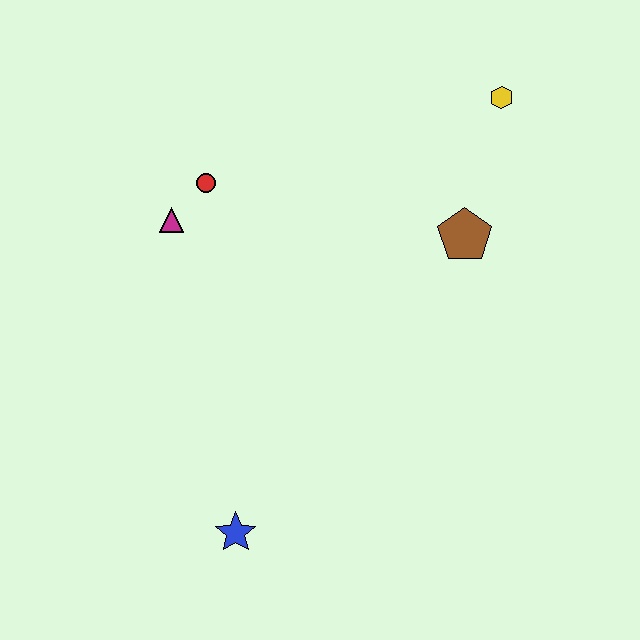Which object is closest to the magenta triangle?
The red circle is closest to the magenta triangle.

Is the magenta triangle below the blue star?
No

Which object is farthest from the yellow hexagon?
The blue star is farthest from the yellow hexagon.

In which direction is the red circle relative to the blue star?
The red circle is above the blue star.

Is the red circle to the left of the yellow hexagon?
Yes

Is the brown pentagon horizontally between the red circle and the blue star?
No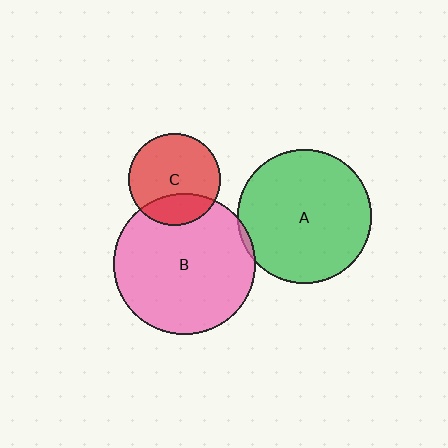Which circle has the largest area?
Circle B (pink).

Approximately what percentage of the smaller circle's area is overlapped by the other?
Approximately 5%.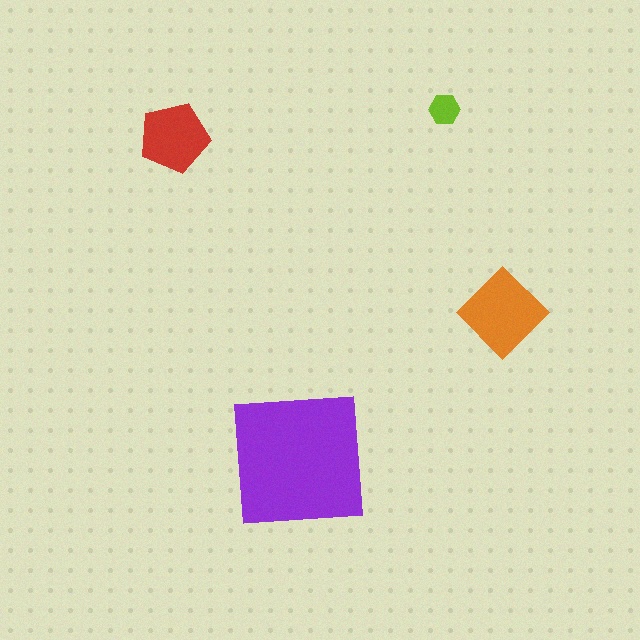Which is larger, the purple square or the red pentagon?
The purple square.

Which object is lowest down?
The purple square is bottommost.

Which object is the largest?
The purple square.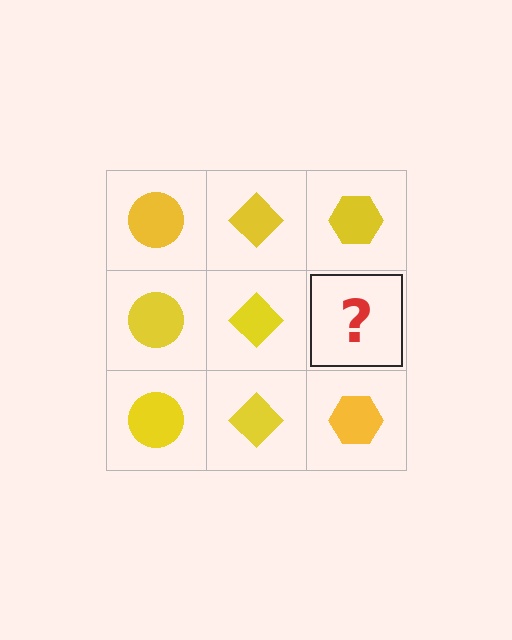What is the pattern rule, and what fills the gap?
The rule is that each column has a consistent shape. The gap should be filled with a yellow hexagon.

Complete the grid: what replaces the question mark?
The question mark should be replaced with a yellow hexagon.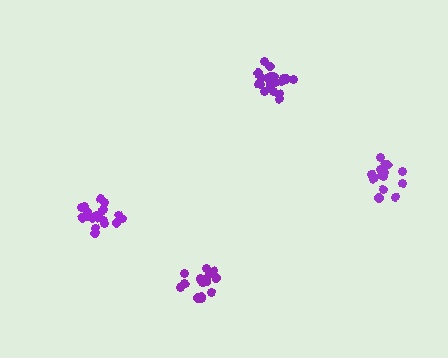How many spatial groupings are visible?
There are 4 spatial groupings.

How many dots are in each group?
Group 1: 20 dots, Group 2: 15 dots, Group 3: 21 dots, Group 4: 18 dots (74 total).